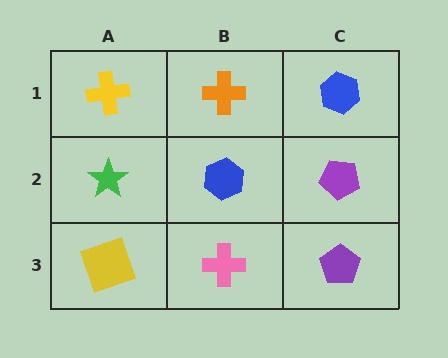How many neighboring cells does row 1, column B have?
3.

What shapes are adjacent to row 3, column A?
A green star (row 2, column A), a pink cross (row 3, column B).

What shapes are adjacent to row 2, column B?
An orange cross (row 1, column B), a pink cross (row 3, column B), a green star (row 2, column A), a purple pentagon (row 2, column C).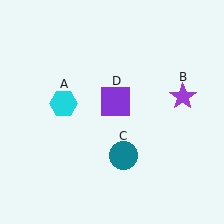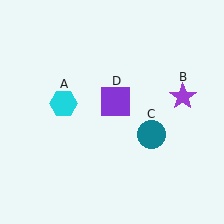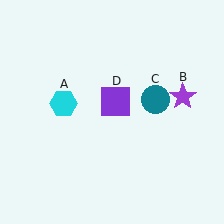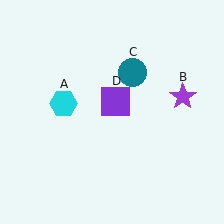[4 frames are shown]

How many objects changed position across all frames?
1 object changed position: teal circle (object C).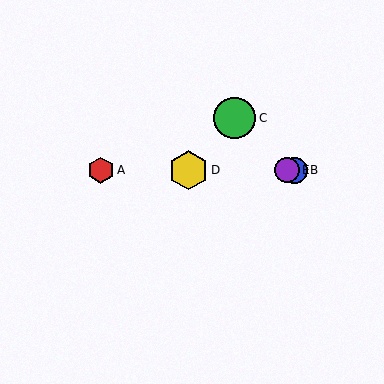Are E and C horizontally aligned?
No, E is at y≈170 and C is at y≈118.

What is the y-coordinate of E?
Object E is at y≈170.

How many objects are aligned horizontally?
4 objects (A, B, D, E) are aligned horizontally.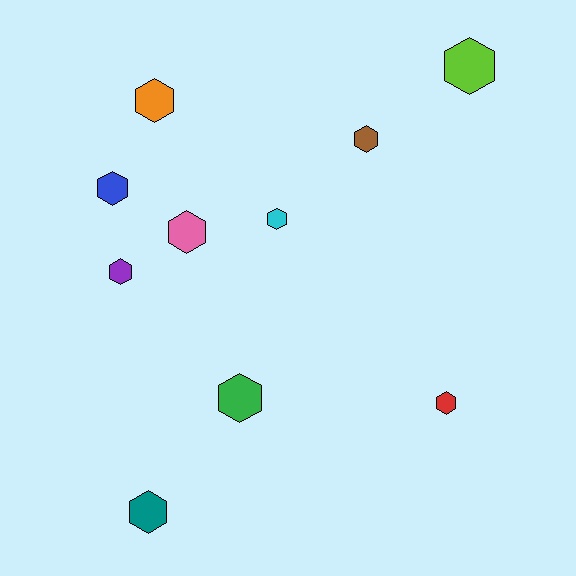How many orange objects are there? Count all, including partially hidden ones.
There is 1 orange object.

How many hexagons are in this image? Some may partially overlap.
There are 10 hexagons.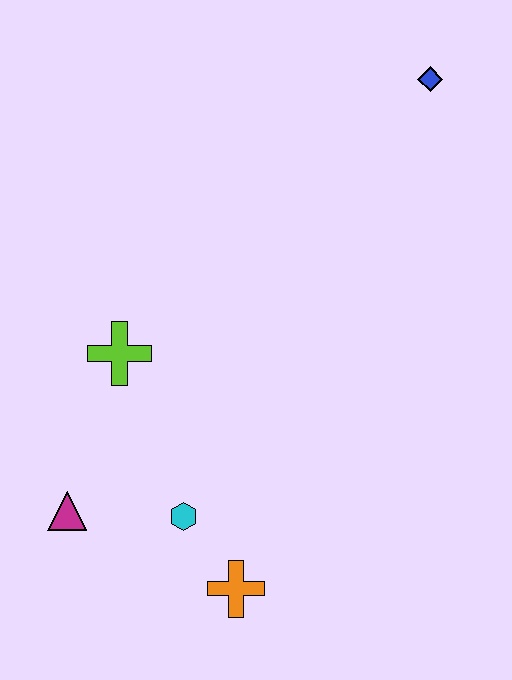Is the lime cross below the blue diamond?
Yes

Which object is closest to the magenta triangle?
The cyan hexagon is closest to the magenta triangle.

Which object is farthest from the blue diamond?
The magenta triangle is farthest from the blue diamond.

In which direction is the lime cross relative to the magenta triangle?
The lime cross is above the magenta triangle.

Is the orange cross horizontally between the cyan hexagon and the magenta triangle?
No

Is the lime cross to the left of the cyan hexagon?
Yes